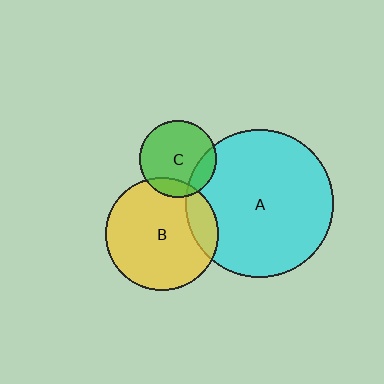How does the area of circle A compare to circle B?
Approximately 1.7 times.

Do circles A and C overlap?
Yes.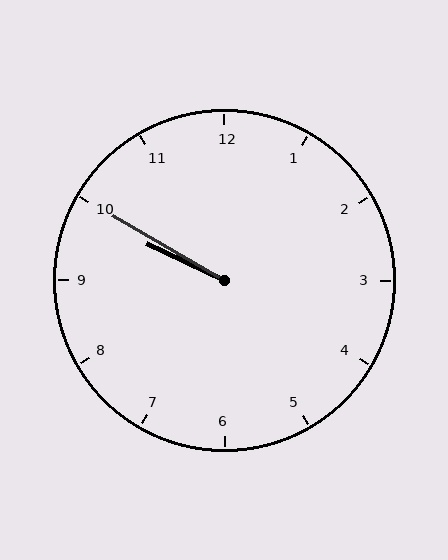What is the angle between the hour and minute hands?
Approximately 5 degrees.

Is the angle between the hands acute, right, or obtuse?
It is acute.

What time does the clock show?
9:50.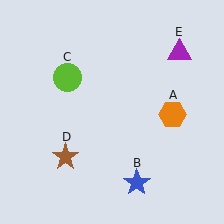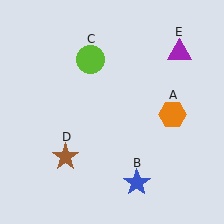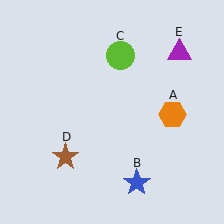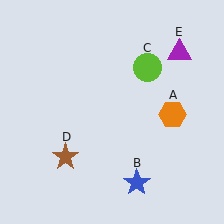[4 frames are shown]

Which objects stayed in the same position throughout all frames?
Orange hexagon (object A) and blue star (object B) and brown star (object D) and purple triangle (object E) remained stationary.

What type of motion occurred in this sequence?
The lime circle (object C) rotated clockwise around the center of the scene.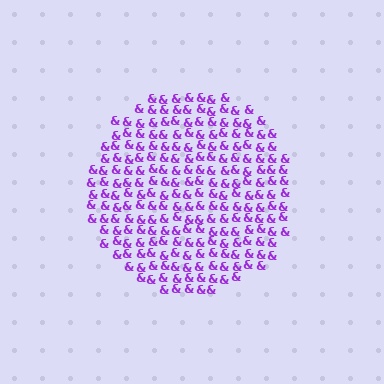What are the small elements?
The small elements are ampersands.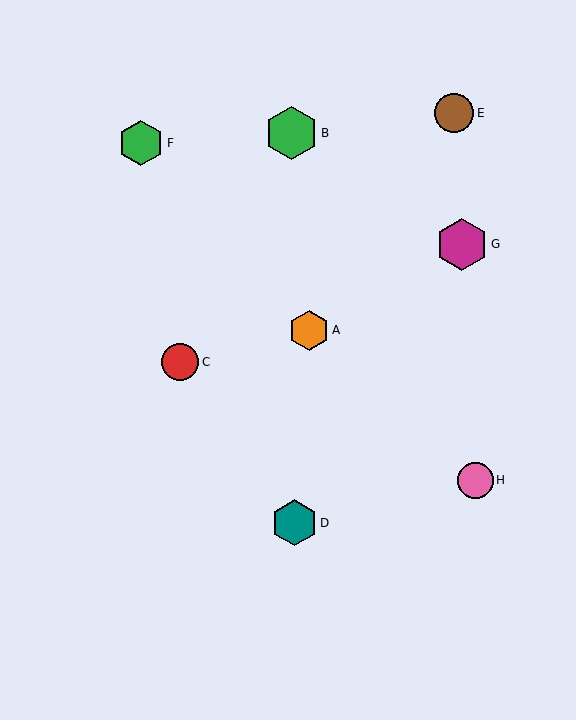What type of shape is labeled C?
Shape C is a red circle.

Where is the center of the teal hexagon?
The center of the teal hexagon is at (294, 523).